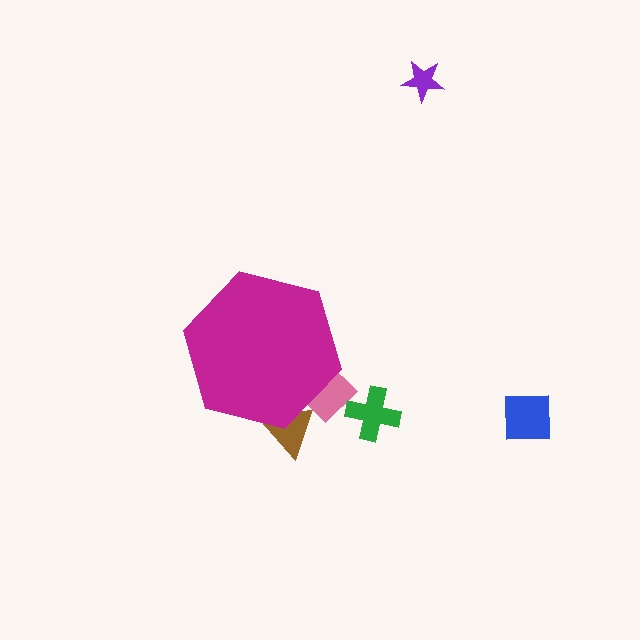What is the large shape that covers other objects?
A magenta hexagon.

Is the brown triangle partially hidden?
Yes, the brown triangle is partially hidden behind the magenta hexagon.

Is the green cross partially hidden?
No, the green cross is fully visible.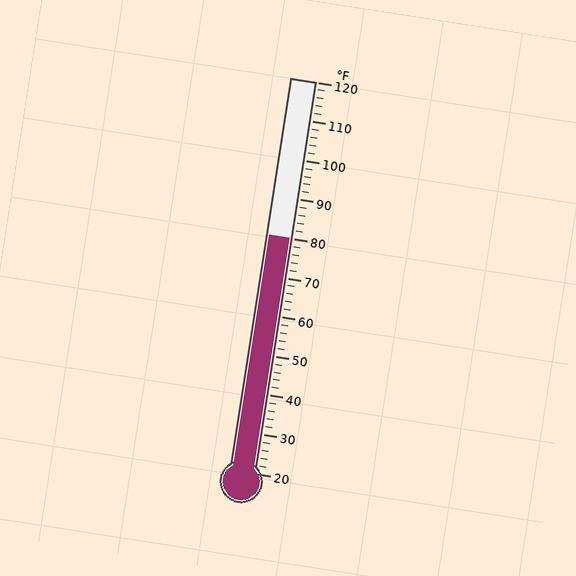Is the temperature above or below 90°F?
The temperature is below 90°F.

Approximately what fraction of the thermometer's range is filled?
The thermometer is filled to approximately 60% of its range.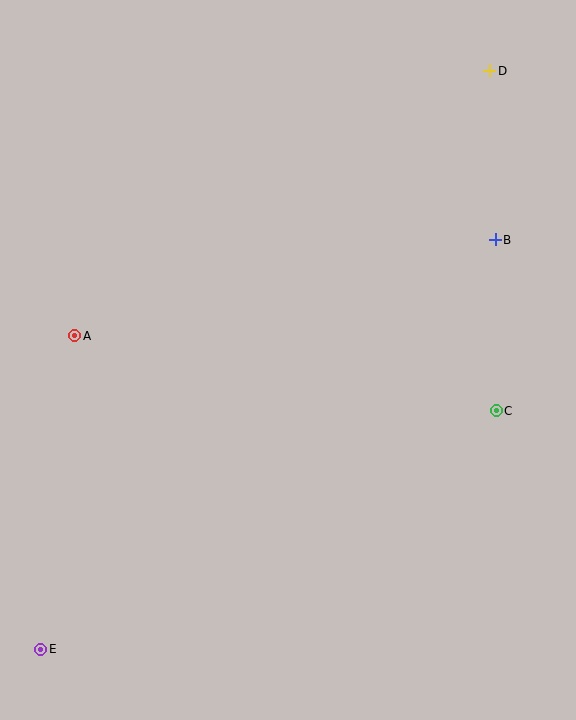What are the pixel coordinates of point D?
Point D is at (490, 71).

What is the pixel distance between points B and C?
The distance between B and C is 171 pixels.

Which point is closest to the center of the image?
Point C at (496, 411) is closest to the center.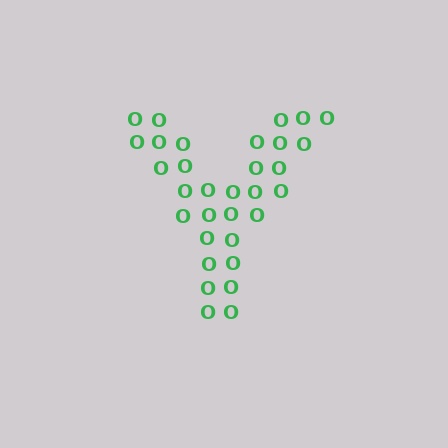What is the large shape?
The large shape is the letter Y.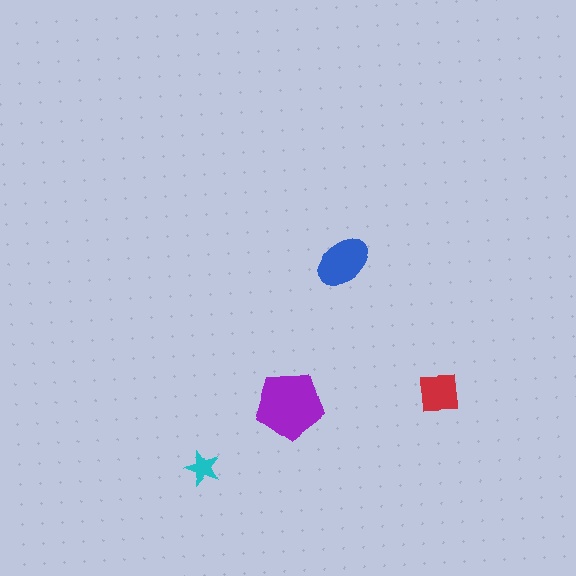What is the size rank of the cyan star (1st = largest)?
4th.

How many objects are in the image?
There are 4 objects in the image.